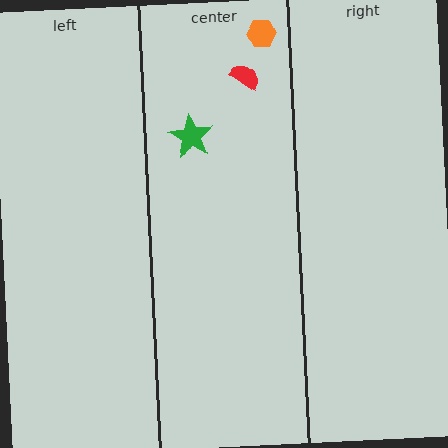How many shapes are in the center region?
3.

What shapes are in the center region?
The orange hexagon, the red semicircle, the green star.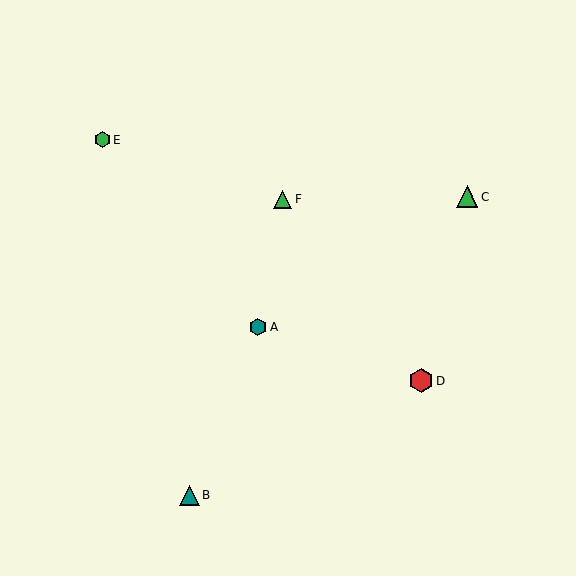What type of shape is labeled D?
Shape D is a red hexagon.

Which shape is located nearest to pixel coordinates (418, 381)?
The red hexagon (labeled D) at (421, 381) is nearest to that location.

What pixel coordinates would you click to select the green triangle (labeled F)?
Click at (283, 199) to select the green triangle F.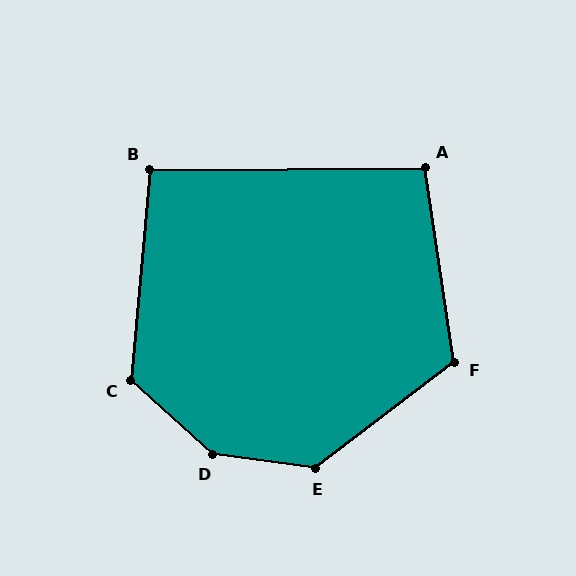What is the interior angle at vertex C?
Approximately 127 degrees (obtuse).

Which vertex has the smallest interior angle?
B, at approximately 95 degrees.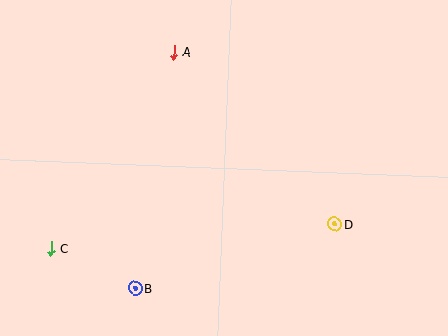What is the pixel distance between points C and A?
The distance between C and A is 232 pixels.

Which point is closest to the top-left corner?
Point A is closest to the top-left corner.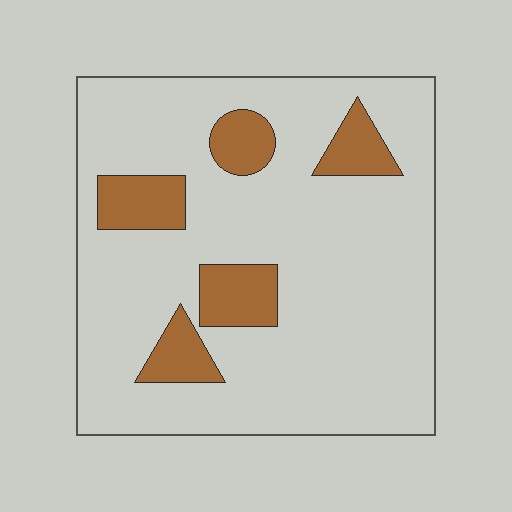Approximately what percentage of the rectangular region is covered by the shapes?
Approximately 15%.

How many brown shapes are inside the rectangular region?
5.